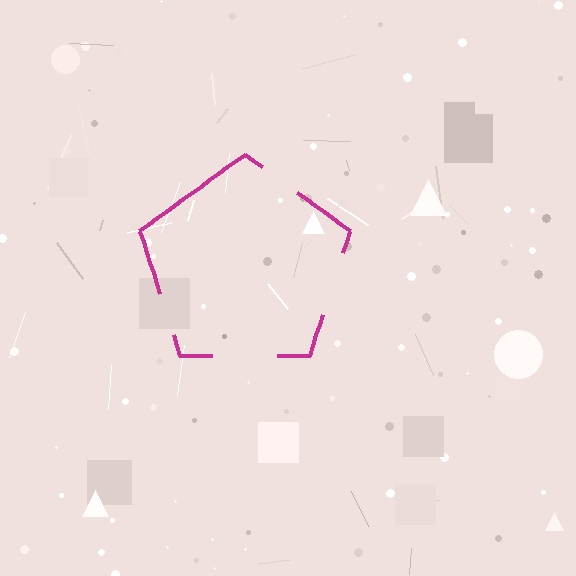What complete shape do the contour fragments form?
The contour fragments form a pentagon.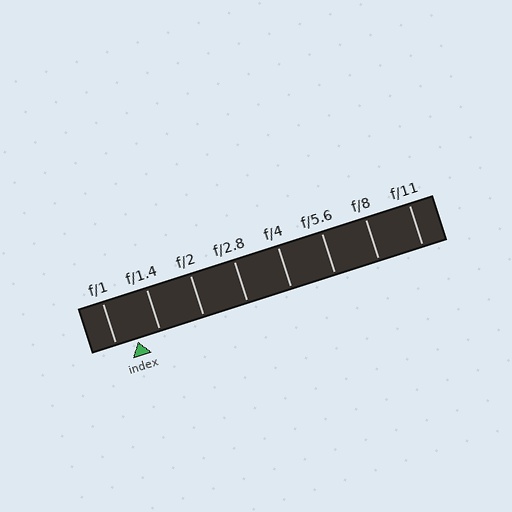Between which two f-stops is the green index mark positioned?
The index mark is between f/1 and f/1.4.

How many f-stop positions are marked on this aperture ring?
There are 8 f-stop positions marked.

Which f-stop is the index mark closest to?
The index mark is closest to f/1.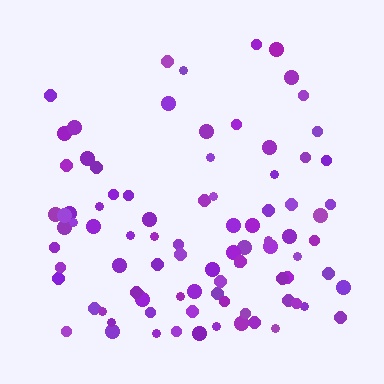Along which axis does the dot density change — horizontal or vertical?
Vertical.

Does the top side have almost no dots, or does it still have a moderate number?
Still a moderate number, just noticeably fewer than the bottom.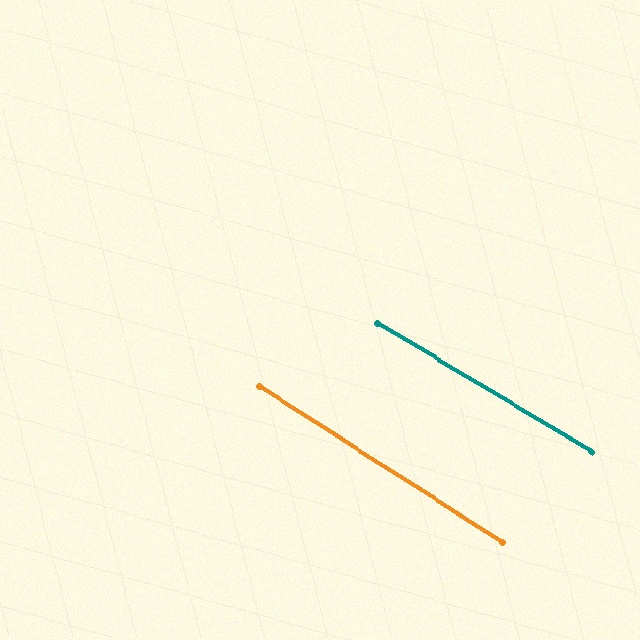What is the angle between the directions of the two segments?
Approximately 2 degrees.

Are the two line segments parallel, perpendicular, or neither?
Parallel — their directions differ by only 1.7°.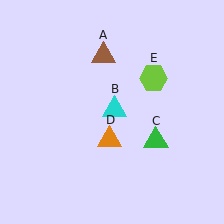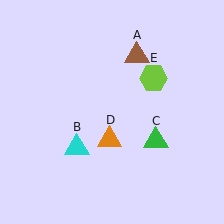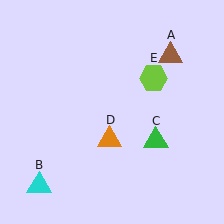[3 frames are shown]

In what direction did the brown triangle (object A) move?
The brown triangle (object A) moved right.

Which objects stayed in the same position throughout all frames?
Green triangle (object C) and orange triangle (object D) and lime hexagon (object E) remained stationary.